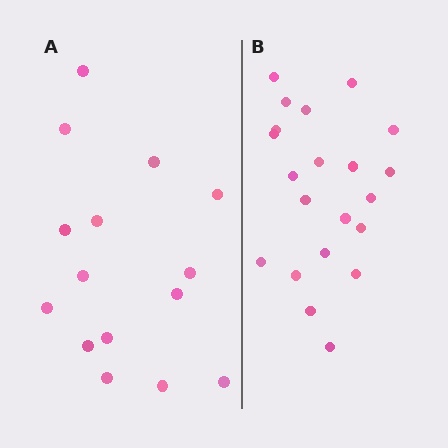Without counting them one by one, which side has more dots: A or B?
Region B (the right region) has more dots.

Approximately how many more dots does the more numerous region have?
Region B has about 6 more dots than region A.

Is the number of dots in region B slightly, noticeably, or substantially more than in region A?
Region B has noticeably more, but not dramatically so. The ratio is roughly 1.4 to 1.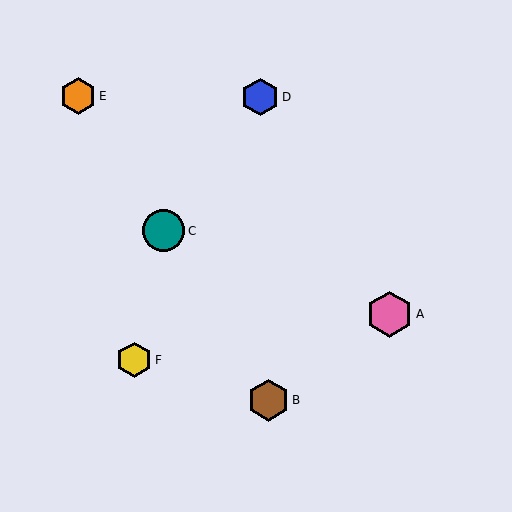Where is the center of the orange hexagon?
The center of the orange hexagon is at (78, 96).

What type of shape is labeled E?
Shape E is an orange hexagon.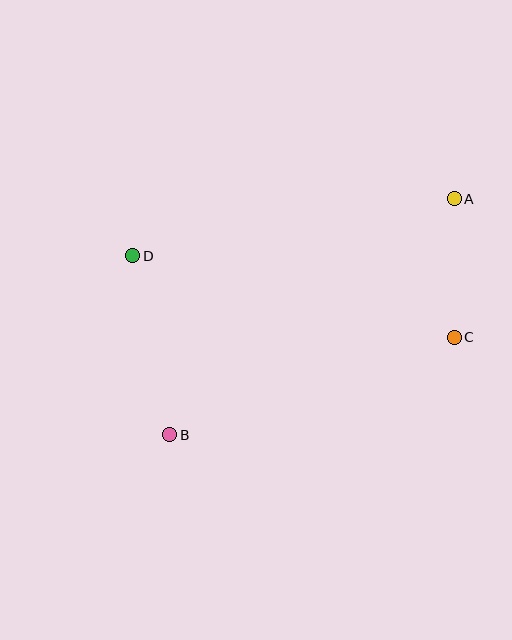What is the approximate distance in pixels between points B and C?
The distance between B and C is approximately 301 pixels.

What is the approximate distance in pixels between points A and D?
The distance between A and D is approximately 327 pixels.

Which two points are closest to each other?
Points A and C are closest to each other.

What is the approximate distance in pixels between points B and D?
The distance between B and D is approximately 183 pixels.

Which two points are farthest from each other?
Points A and B are farthest from each other.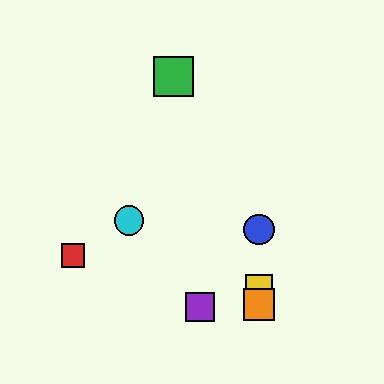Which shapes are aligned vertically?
The blue circle, the yellow square, the orange square are aligned vertically.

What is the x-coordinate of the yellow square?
The yellow square is at x≈259.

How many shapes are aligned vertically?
3 shapes (the blue circle, the yellow square, the orange square) are aligned vertically.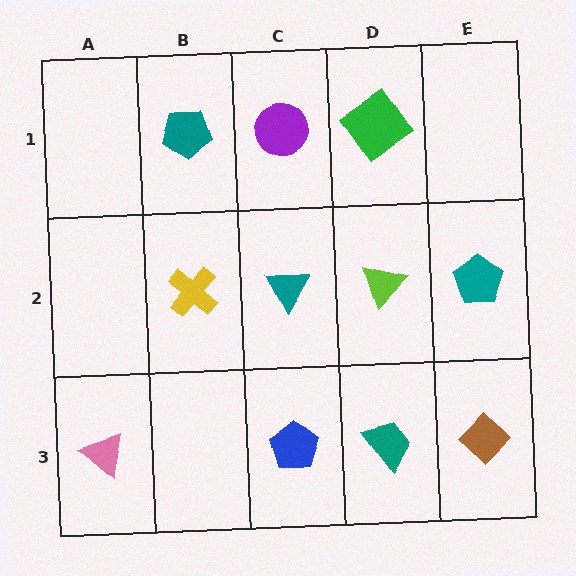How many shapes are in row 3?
4 shapes.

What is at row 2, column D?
A lime triangle.